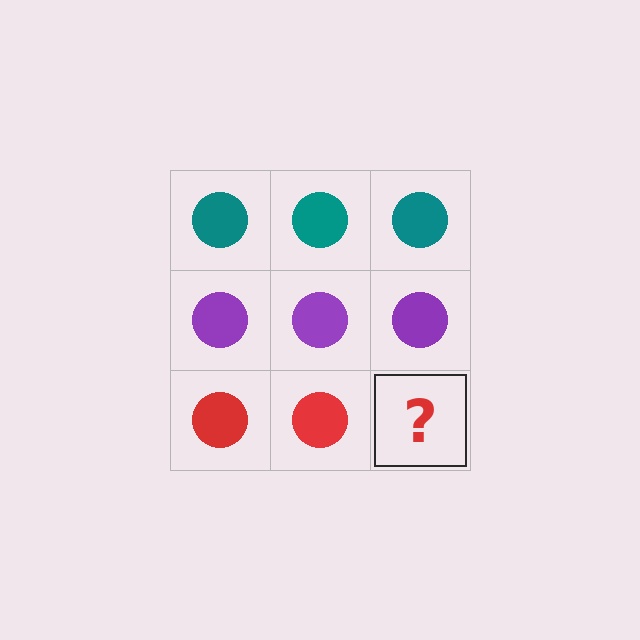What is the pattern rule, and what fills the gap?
The rule is that each row has a consistent color. The gap should be filled with a red circle.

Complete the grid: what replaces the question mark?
The question mark should be replaced with a red circle.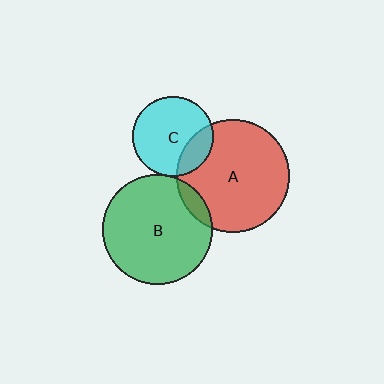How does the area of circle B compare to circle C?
Approximately 1.9 times.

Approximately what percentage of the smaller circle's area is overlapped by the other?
Approximately 20%.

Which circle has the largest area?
Circle A (red).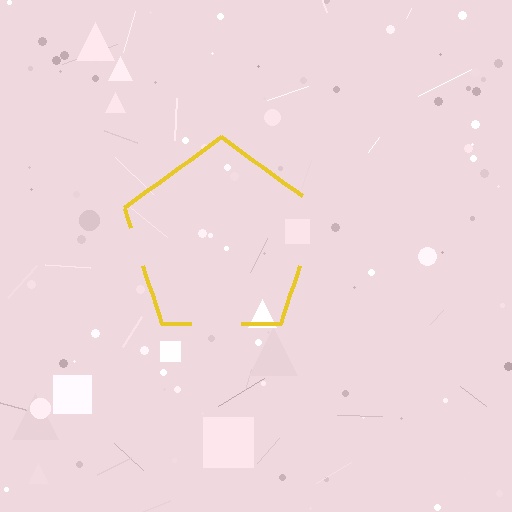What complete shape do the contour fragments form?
The contour fragments form a pentagon.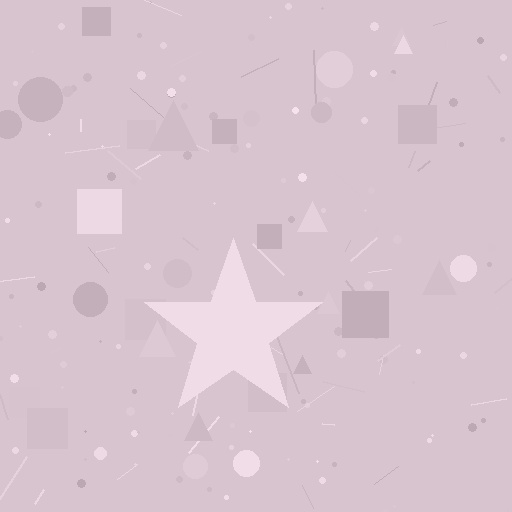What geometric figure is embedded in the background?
A star is embedded in the background.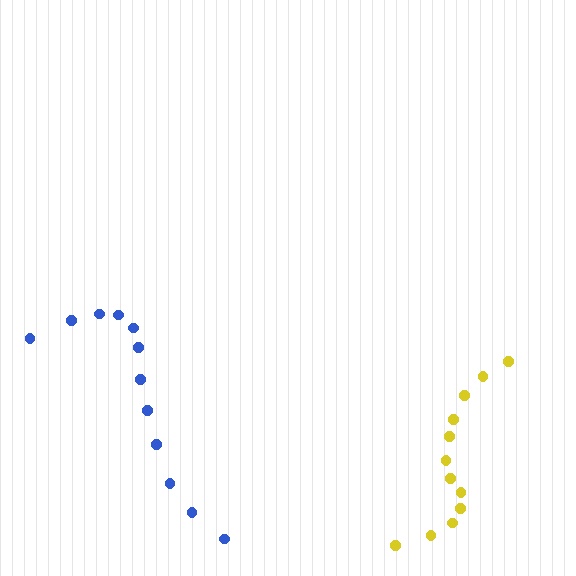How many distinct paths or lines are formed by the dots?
There are 2 distinct paths.